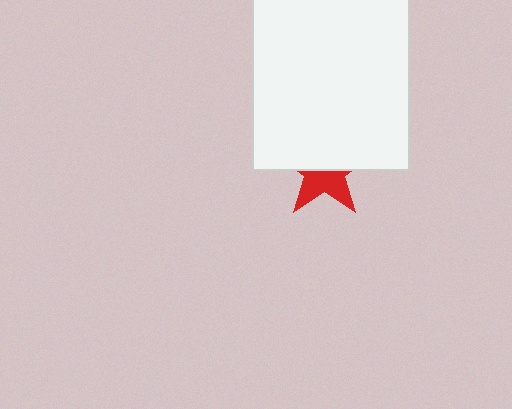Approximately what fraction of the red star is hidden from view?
Roughly 56% of the red star is hidden behind the white rectangle.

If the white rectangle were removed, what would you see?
You would see the complete red star.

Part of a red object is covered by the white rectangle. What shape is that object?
It is a star.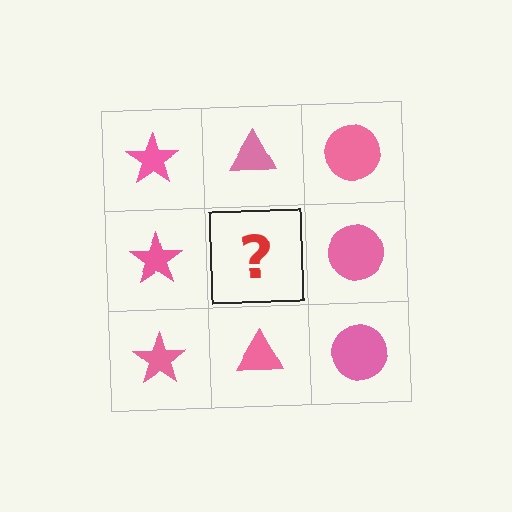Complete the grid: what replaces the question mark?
The question mark should be replaced with a pink triangle.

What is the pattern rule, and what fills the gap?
The rule is that each column has a consistent shape. The gap should be filled with a pink triangle.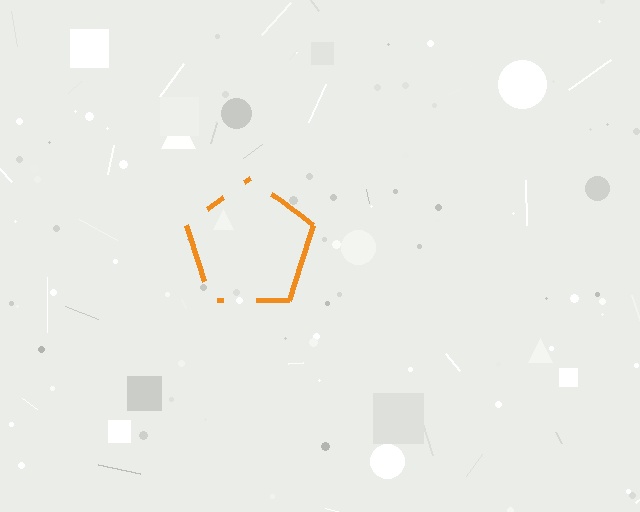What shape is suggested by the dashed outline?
The dashed outline suggests a pentagon.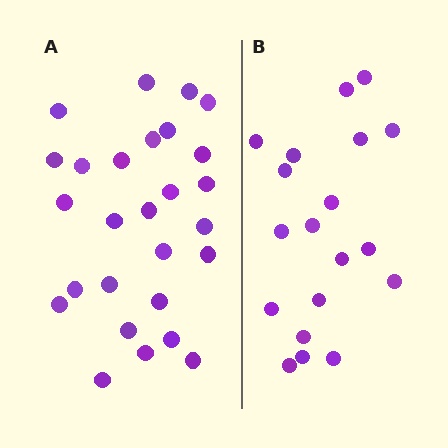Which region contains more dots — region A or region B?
Region A (the left region) has more dots.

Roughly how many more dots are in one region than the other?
Region A has roughly 8 or so more dots than region B.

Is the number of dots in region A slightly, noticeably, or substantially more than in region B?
Region A has noticeably more, but not dramatically so. The ratio is roughly 1.4 to 1.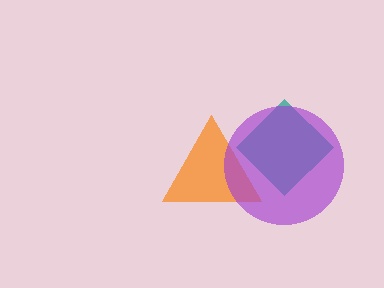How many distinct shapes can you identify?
There are 3 distinct shapes: a teal diamond, an orange triangle, a purple circle.